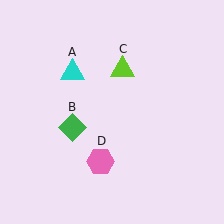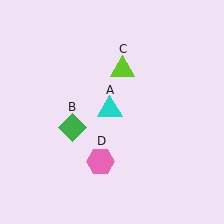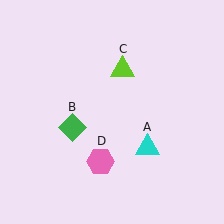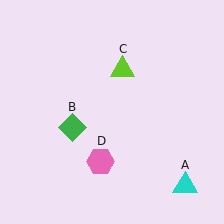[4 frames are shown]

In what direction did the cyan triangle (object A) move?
The cyan triangle (object A) moved down and to the right.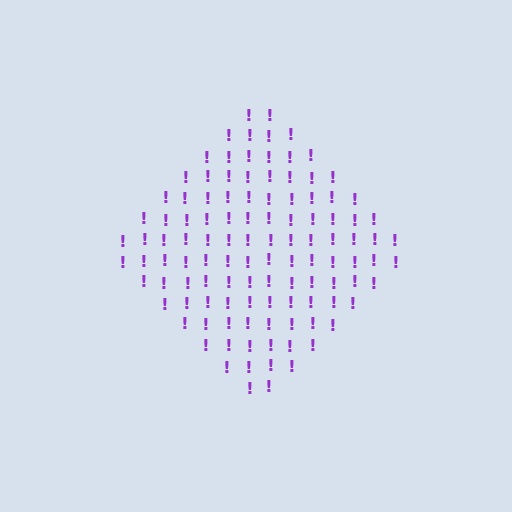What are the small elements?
The small elements are exclamation marks.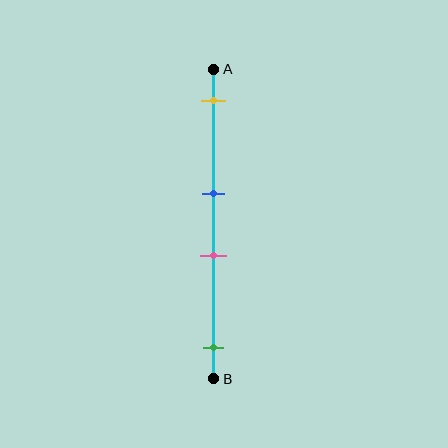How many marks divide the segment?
There are 4 marks dividing the segment.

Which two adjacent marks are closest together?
The blue and pink marks are the closest adjacent pair.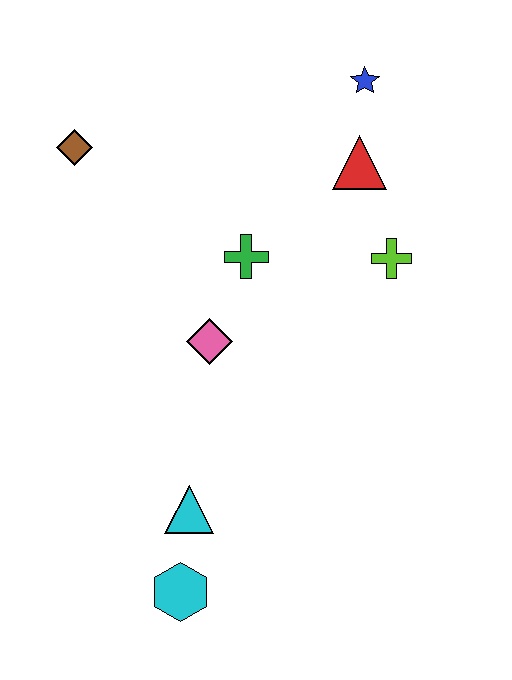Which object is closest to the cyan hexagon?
The cyan triangle is closest to the cyan hexagon.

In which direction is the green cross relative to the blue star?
The green cross is below the blue star.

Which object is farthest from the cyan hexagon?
The blue star is farthest from the cyan hexagon.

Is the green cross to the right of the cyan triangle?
Yes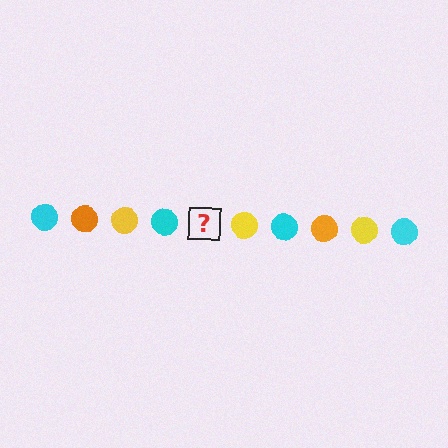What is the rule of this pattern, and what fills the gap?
The rule is that the pattern cycles through cyan, orange, yellow circles. The gap should be filled with an orange circle.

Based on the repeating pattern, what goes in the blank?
The blank should be an orange circle.